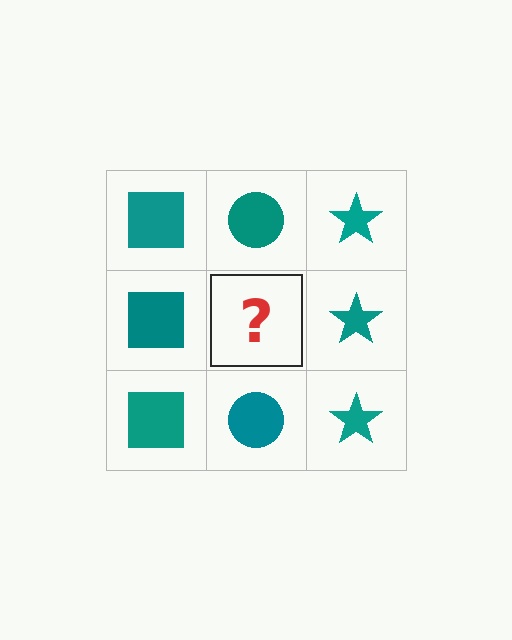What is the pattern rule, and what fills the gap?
The rule is that each column has a consistent shape. The gap should be filled with a teal circle.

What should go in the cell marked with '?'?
The missing cell should contain a teal circle.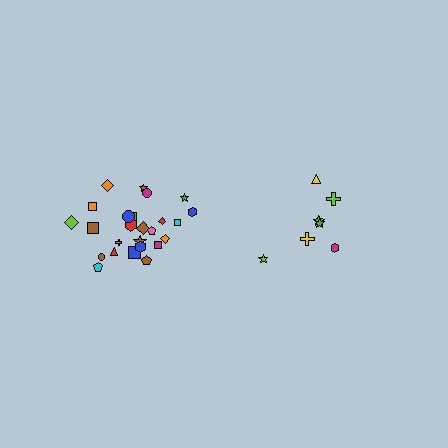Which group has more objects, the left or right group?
The left group.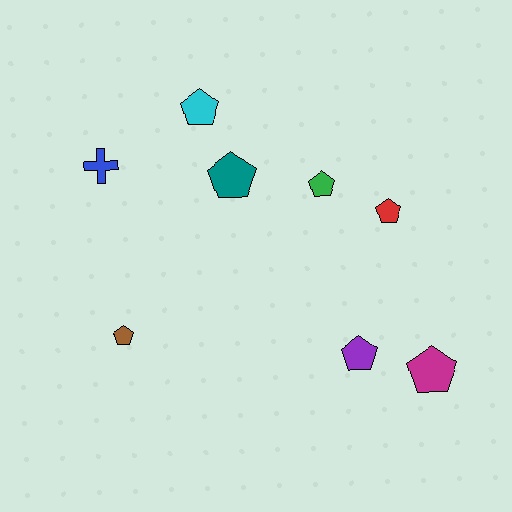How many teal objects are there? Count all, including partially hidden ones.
There is 1 teal object.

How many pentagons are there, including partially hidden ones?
There are 7 pentagons.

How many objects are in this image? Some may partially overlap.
There are 8 objects.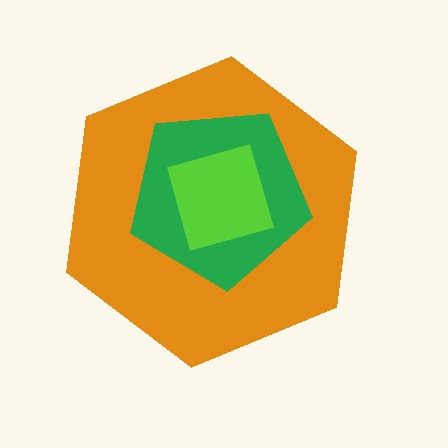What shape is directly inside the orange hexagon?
The green pentagon.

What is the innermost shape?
The lime square.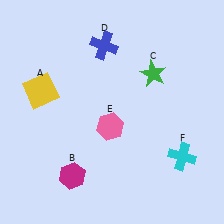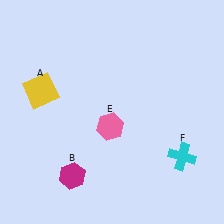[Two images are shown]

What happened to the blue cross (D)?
The blue cross (D) was removed in Image 2. It was in the top-left area of Image 1.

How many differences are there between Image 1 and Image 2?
There are 2 differences between the two images.